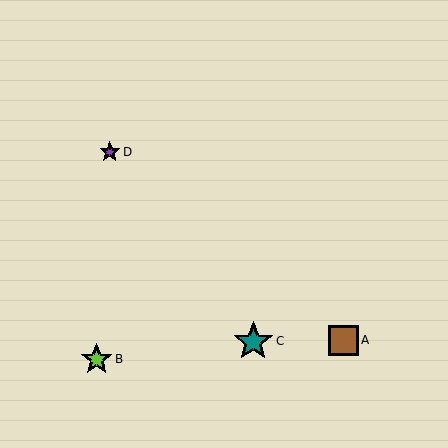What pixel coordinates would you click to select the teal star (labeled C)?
Click at (253, 341) to select the teal star C.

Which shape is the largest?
The teal star (labeled C) is the largest.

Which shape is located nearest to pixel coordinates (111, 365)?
The lime star (labeled B) at (97, 360) is nearest to that location.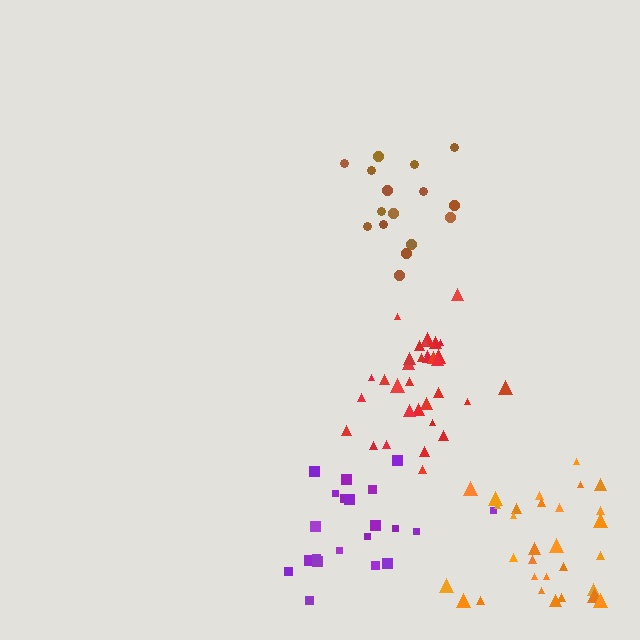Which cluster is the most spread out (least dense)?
Orange.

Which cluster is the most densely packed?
Red.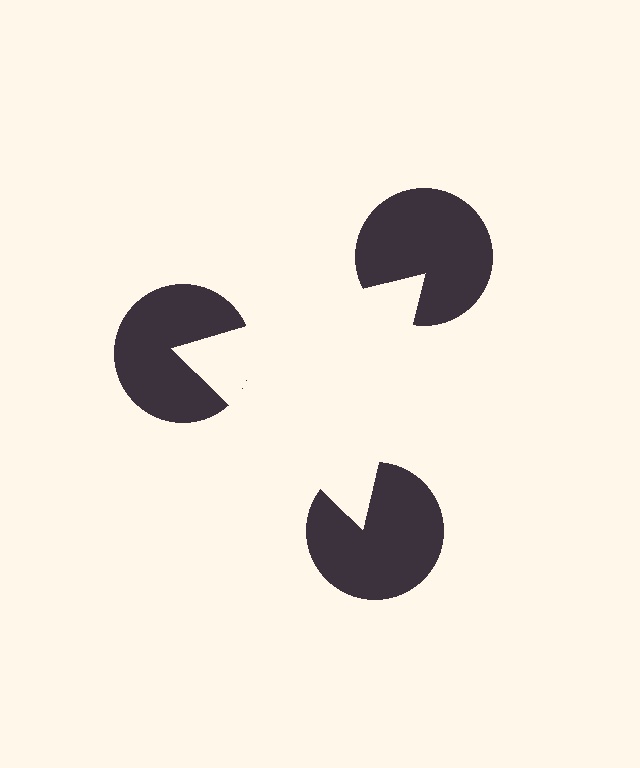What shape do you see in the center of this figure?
An illusory triangle — its edges are inferred from the aligned wedge cuts in the pac-man discs, not physically drawn.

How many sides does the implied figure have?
3 sides.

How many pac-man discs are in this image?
There are 3 — one at each vertex of the illusory triangle.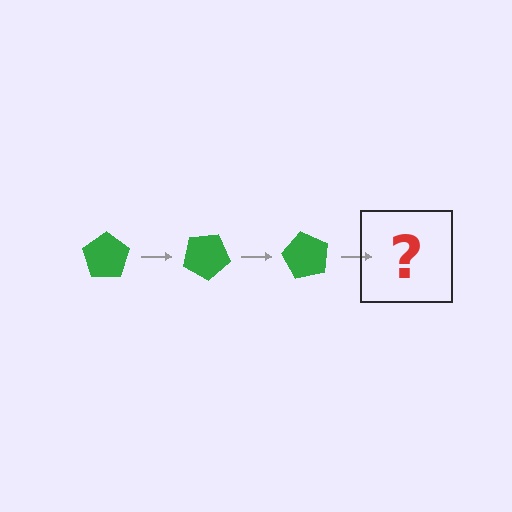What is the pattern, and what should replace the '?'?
The pattern is that the pentagon rotates 30 degrees each step. The '?' should be a green pentagon rotated 90 degrees.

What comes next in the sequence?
The next element should be a green pentagon rotated 90 degrees.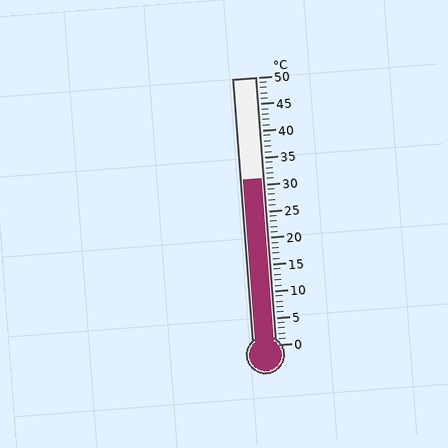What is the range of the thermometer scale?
The thermometer scale ranges from 0°C to 50°C.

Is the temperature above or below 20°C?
The temperature is above 20°C.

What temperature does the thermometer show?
The thermometer shows approximately 31°C.